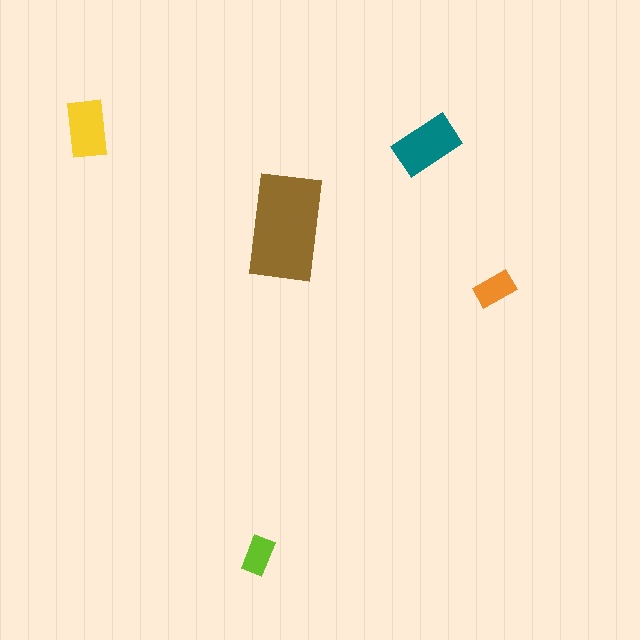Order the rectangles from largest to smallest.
the brown one, the teal one, the yellow one, the orange one, the lime one.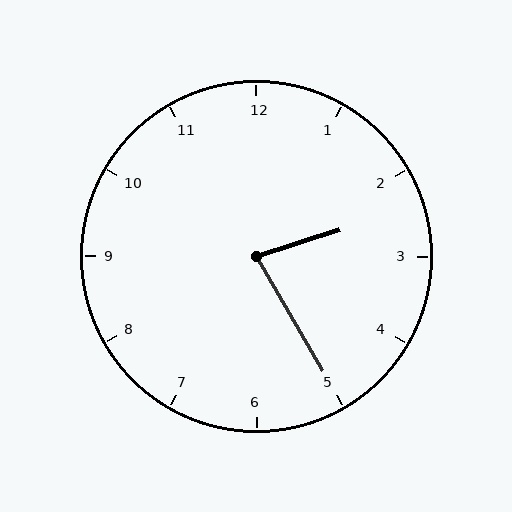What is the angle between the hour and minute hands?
Approximately 78 degrees.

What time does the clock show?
2:25.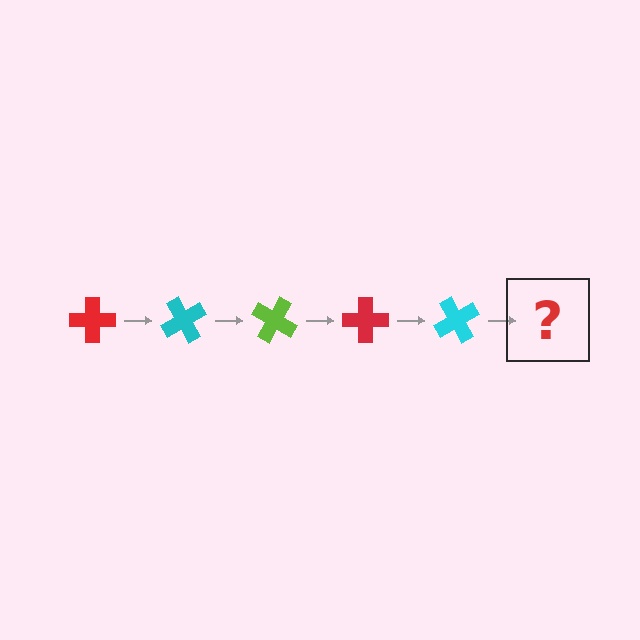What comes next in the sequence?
The next element should be a lime cross, rotated 300 degrees from the start.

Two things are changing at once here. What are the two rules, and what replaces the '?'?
The two rules are that it rotates 60 degrees each step and the color cycles through red, cyan, and lime. The '?' should be a lime cross, rotated 300 degrees from the start.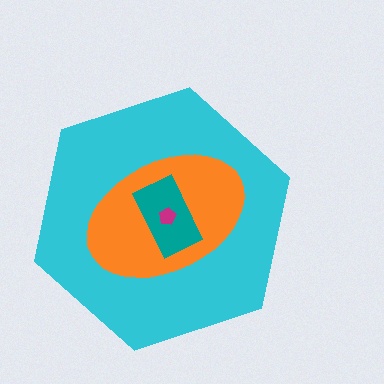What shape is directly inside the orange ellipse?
The teal rectangle.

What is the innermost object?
The magenta pentagon.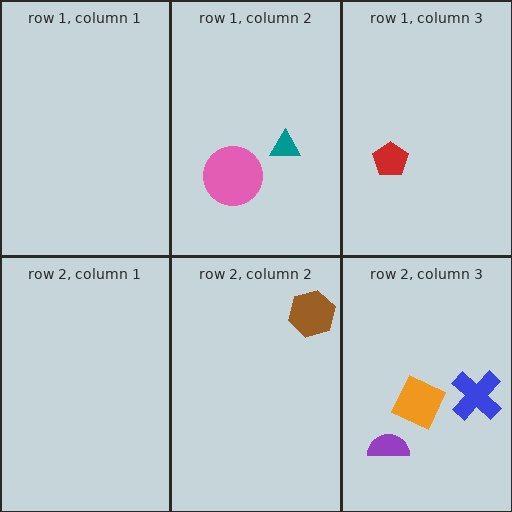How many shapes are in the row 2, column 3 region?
3.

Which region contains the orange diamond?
The row 2, column 3 region.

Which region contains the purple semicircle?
The row 2, column 3 region.